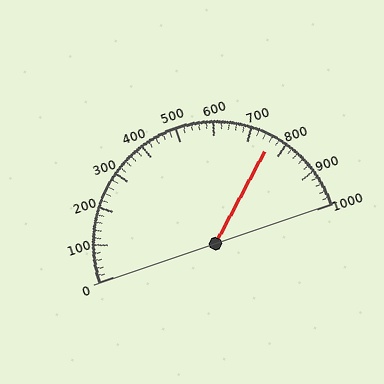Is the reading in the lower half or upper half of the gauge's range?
The reading is in the upper half of the range (0 to 1000).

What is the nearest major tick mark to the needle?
The nearest major tick mark is 800.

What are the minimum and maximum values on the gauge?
The gauge ranges from 0 to 1000.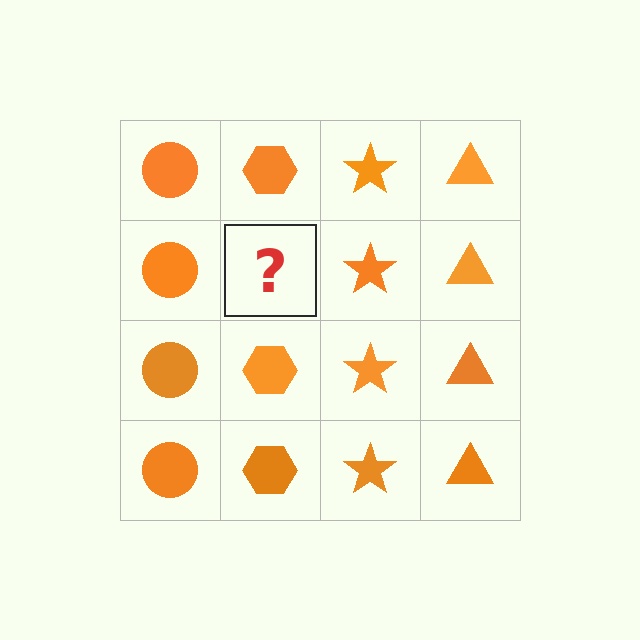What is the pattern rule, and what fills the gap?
The rule is that each column has a consistent shape. The gap should be filled with an orange hexagon.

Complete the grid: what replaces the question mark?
The question mark should be replaced with an orange hexagon.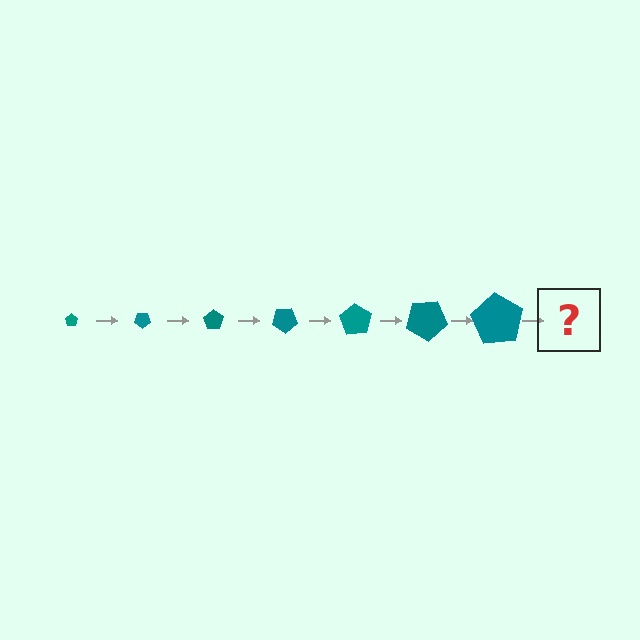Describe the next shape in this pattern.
It should be a pentagon, larger than the previous one and rotated 245 degrees from the start.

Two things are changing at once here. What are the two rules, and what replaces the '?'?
The two rules are that the pentagon grows larger each step and it rotates 35 degrees each step. The '?' should be a pentagon, larger than the previous one and rotated 245 degrees from the start.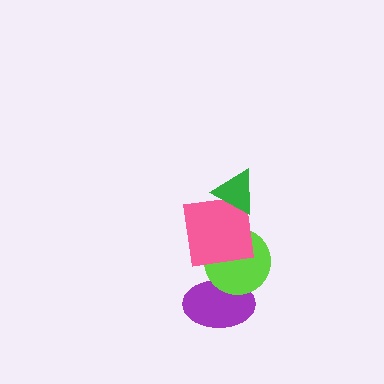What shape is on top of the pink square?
The green triangle is on top of the pink square.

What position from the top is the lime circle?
The lime circle is 3rd from the top.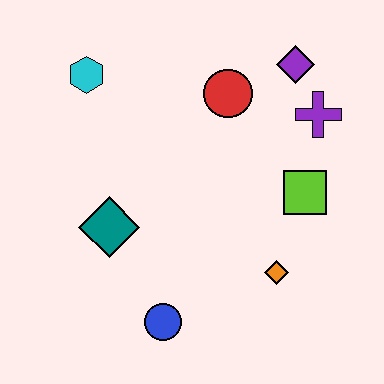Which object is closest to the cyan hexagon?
The red circle is closest to the cyan hexagon.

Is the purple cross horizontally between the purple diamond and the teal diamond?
No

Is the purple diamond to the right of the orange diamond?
Yes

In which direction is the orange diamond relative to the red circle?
The orange diamond is below the red circle.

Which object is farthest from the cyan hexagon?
The orange diamond is farthest from the cyan hexagon.